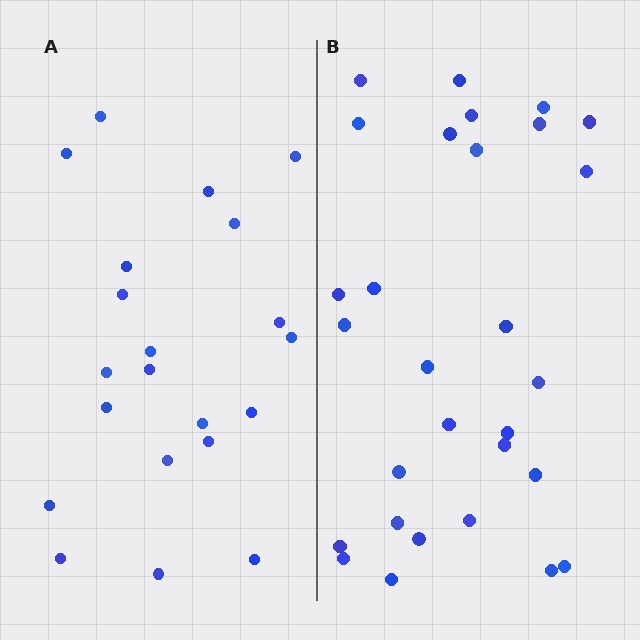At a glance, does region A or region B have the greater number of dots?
Region B (the right region) has more dots.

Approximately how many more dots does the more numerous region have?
Region B has roughly 8 or so more dots than region A.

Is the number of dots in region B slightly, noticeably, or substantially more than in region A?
Region B has noticeably more, but not dramatically so. The ratio is roughly 1.4 to 1.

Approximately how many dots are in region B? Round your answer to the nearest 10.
About 30 dots. (The exact count is 29, which rounds to 30.)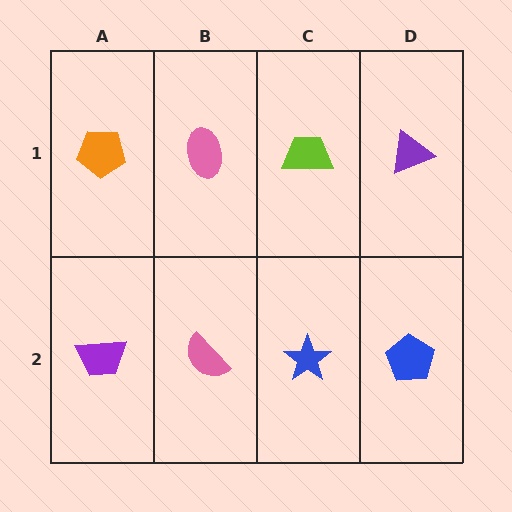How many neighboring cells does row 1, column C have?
3.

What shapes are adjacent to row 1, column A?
A purple trapezoid (row 2, column A), a pink ellipse (row 1, column B).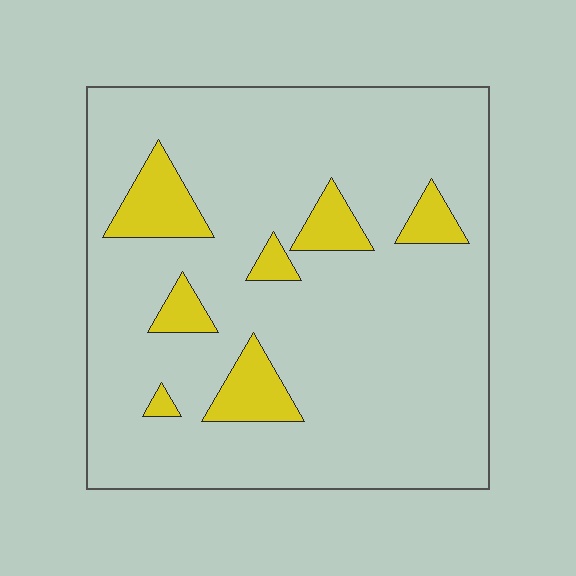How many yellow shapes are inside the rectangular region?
7.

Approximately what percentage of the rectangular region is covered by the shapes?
Approximately 15%.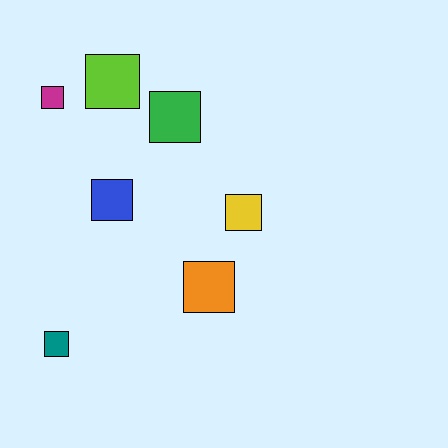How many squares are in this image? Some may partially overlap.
There are 7 squares.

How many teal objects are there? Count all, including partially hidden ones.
There is 1 teal object.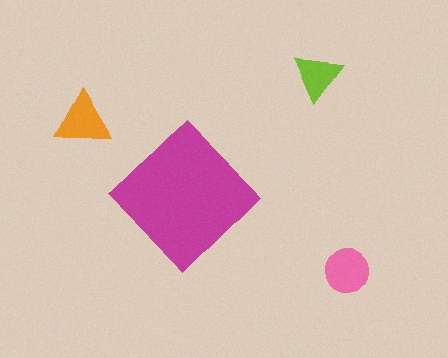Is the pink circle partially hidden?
No, the pink circle is fully visible.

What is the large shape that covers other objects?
A magenta diamond.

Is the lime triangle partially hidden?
No, the lime triangle is fully visible.